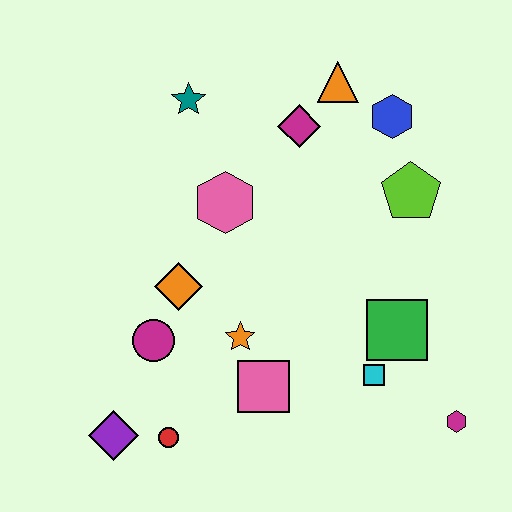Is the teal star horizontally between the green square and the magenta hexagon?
No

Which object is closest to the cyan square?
The green square is closest to the cyan square.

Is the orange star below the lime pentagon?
Yes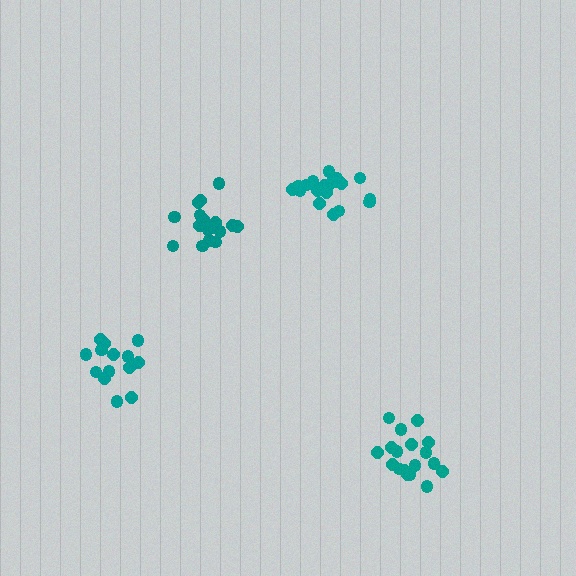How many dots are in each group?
Group 1: 18 dots, Group 2: 14 dots, Group 3: 19 dots, Group 4: 18 dots (69 total).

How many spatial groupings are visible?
There are 4 spatial groupings.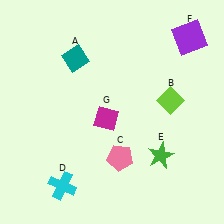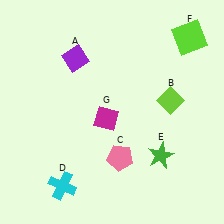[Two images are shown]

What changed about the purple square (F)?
In Image 1, F is purple. In Image 2, it changed to lime.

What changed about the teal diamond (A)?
In Image 1, A is teal. In Image 2, it changed to purple.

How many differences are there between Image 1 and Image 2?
There are 2 differences between the two images.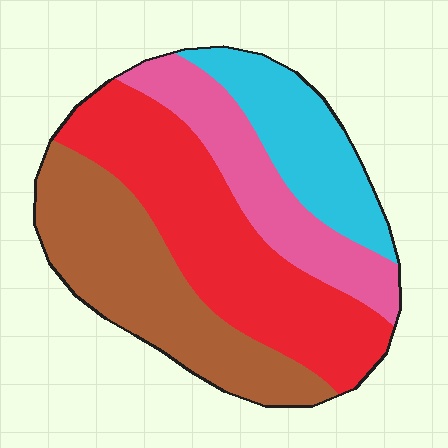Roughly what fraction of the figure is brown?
Brown takes up between a sixth and a third of the figure.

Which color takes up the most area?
Red, at roughly 35%.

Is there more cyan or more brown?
Brown.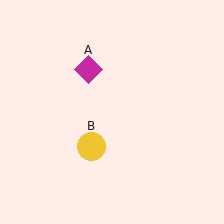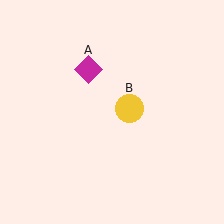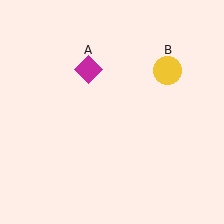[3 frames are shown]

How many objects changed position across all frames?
1 object changed position: yellow circle (object B).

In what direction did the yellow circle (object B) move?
The yellow circle (object B) moved up and to the right.